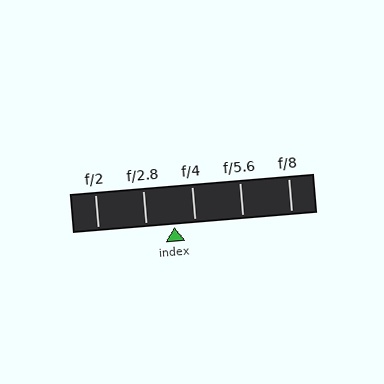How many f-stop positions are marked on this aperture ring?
There are 5 f-stop positions marked.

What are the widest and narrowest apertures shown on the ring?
The widest aperture shown is f/2 and the narrowest is f/8.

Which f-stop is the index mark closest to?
The index mark is closest to f/4.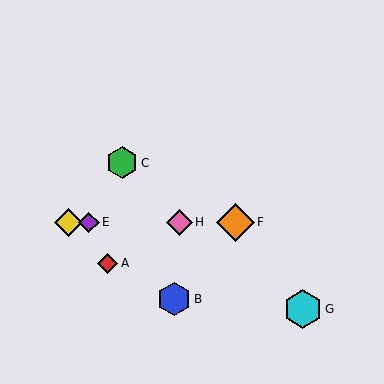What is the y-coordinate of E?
Object E is at y≈222.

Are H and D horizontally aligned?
Yes, both are at y≈222.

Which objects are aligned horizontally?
Objects D, E, F, H are aligned horizontally.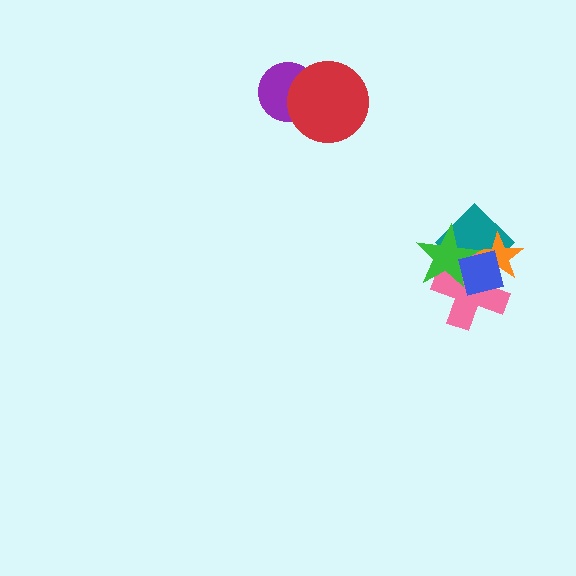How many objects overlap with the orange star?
4 objects overlap with the orange star.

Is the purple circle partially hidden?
Yes, it is partially covered by another shape.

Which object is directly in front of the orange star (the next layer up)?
The pink cross is directly in front of the orange star.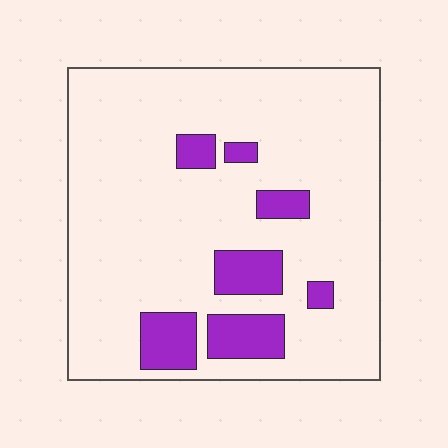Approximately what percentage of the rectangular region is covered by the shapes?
Approximately 15%.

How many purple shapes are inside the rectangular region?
7.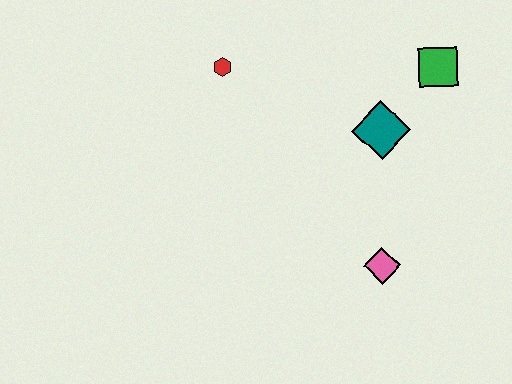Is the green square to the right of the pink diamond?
Yes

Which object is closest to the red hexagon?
The teal diamond is closest to the red hexagon.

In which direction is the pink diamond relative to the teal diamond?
The pink diamond is below the teal diamond.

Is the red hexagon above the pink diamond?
Yes